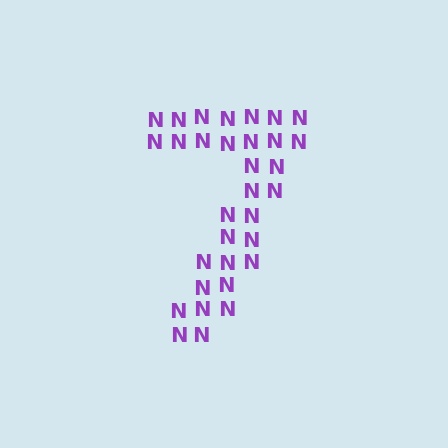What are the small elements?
The small elements are letter N's.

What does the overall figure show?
The overall figure shows the digit 7.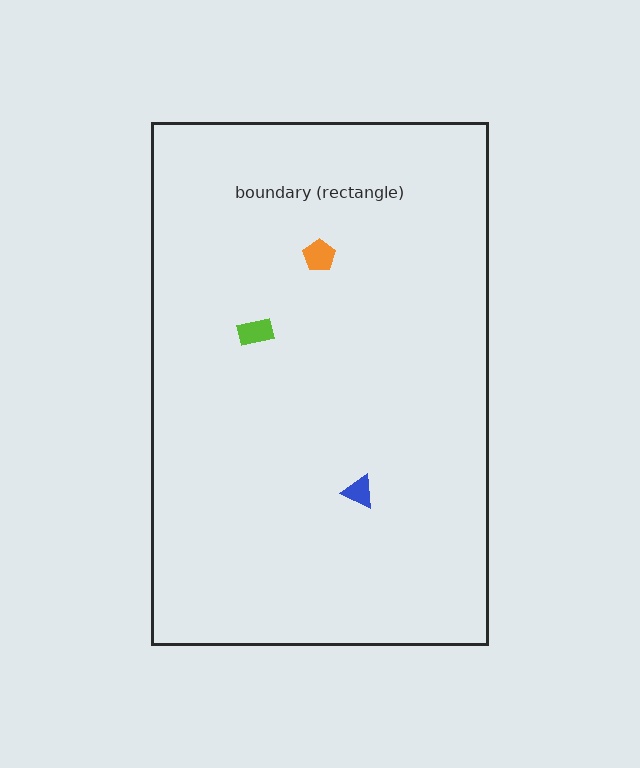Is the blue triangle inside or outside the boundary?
Inside.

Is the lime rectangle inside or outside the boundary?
Inside.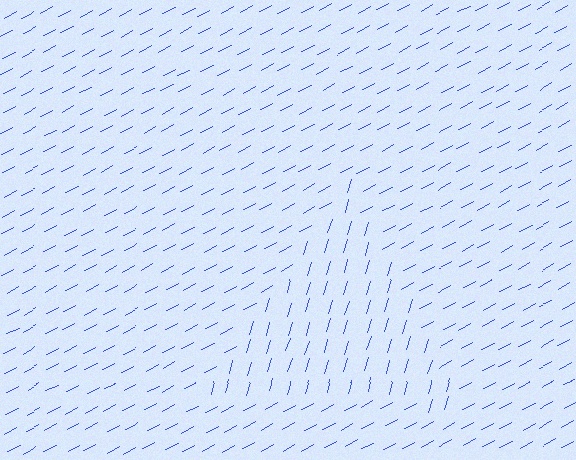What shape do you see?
I see a triangle.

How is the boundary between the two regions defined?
The boundary is defined purely by a change in line orientation (approximately 45 degrees difference). All lines are the same color and thickness.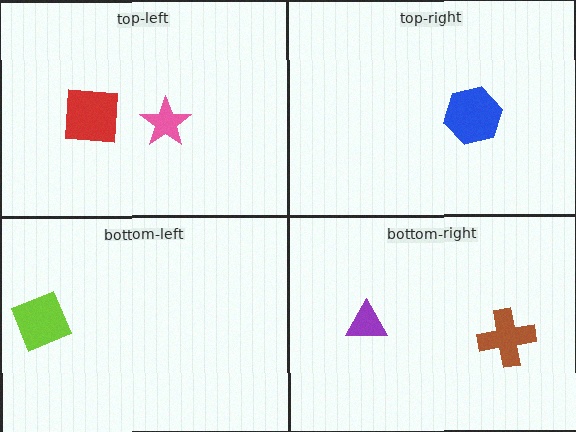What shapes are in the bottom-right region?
The brown cross, the purple triangle.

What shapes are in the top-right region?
The blue hexagon.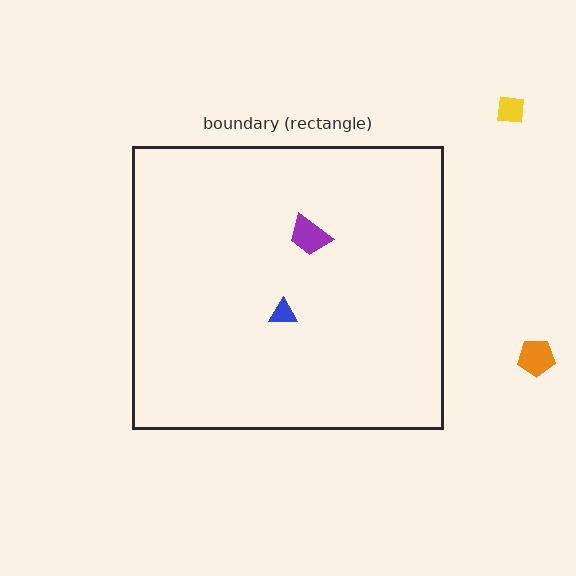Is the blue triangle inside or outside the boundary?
Inside.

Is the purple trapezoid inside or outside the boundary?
Inside.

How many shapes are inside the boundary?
2 inside, 2 outside.